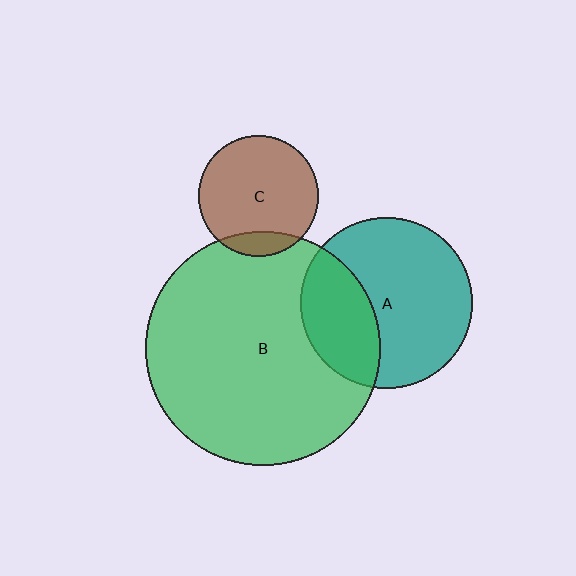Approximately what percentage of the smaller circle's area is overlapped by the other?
Approximately 10%.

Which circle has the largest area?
Circle B (green).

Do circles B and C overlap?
Yes.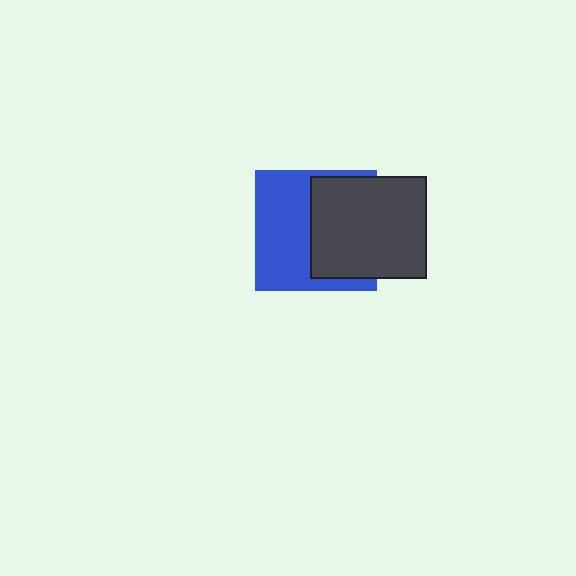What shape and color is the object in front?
The object in front is a dark gray rectangle.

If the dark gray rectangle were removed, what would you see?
You would see the complete blue square.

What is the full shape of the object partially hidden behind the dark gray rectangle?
The partially hidden object is a blue square.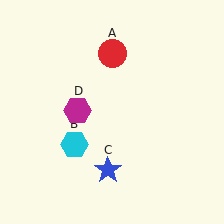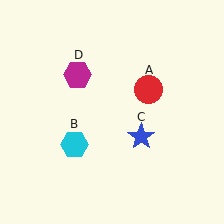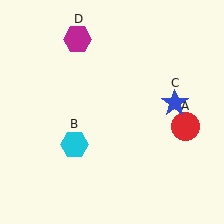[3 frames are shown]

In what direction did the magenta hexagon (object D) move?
The magenta hexagon (object D) moved up.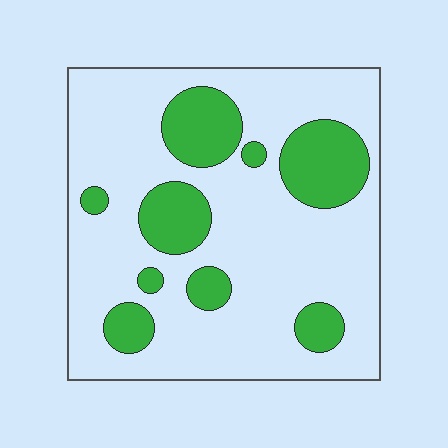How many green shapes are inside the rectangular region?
9.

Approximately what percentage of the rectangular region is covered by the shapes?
Approximately 25%.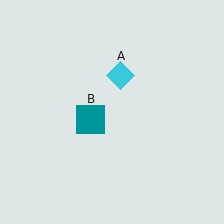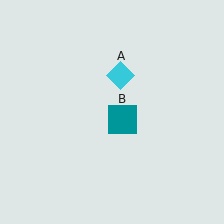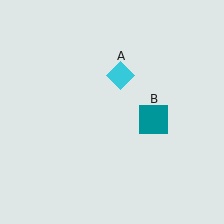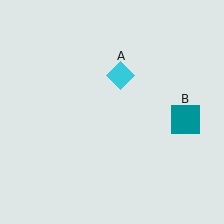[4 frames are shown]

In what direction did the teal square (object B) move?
The teal square (object B) moved right.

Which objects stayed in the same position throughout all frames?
Cyan diamond (object A) remained stationary.